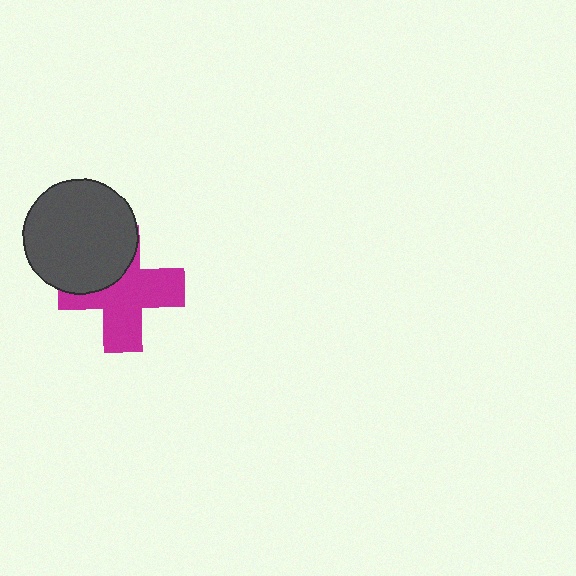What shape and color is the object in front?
The object in front is a dark gray circle.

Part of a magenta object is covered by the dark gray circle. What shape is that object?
It is a cross.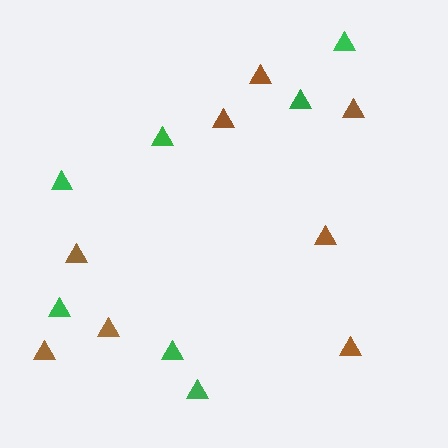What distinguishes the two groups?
There are 2 groups: one group of green triangles (7) and one group of brown triangles (8).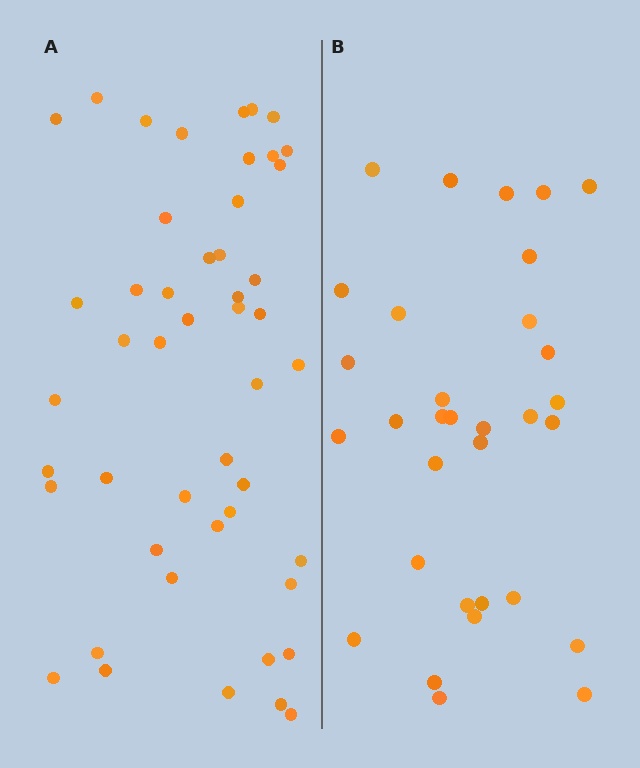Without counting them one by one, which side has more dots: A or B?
Region A (the left region) has more dots.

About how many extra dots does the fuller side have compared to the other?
Region A has approximately 15 more dots than region B.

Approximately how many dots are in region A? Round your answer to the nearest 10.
About 50 dots. (The exact count is 48, which rounds to 50.)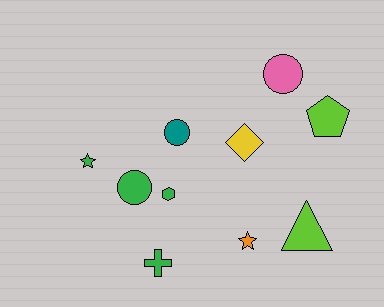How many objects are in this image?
There are 10 objects.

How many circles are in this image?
There are 3 circles.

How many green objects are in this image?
There are 4 green objects.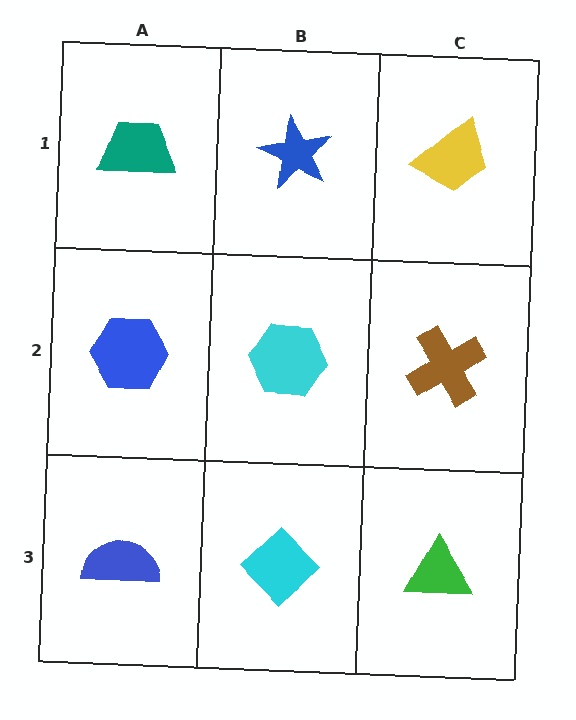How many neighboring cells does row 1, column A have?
2.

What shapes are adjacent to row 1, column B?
A cyan hexagon (row 2, column B), a teal trapezoid (row 1, column A), a yellow trapezoid (row 1, column C).